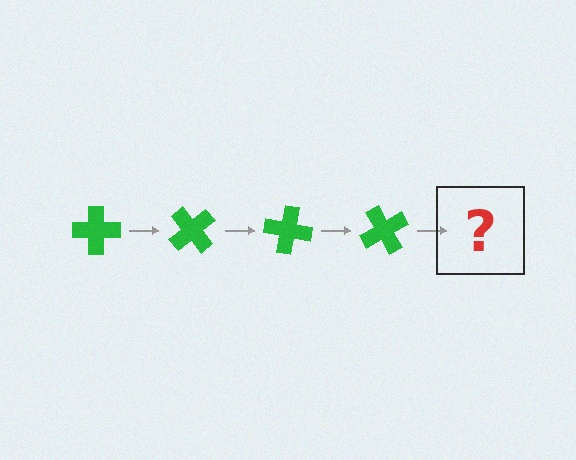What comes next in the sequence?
The next element should be a green cross rotated 200 degrees.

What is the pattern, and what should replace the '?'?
The pattern is that the cross rotates 50 degrees each step. The '?' should be a green cross rotated 200 degrees.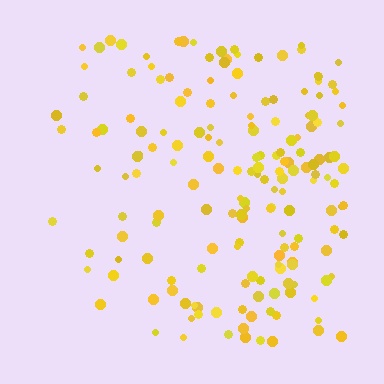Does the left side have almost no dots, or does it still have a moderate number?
Still a moderate number, just noticeably fewer than the right.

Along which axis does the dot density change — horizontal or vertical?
Horizontal.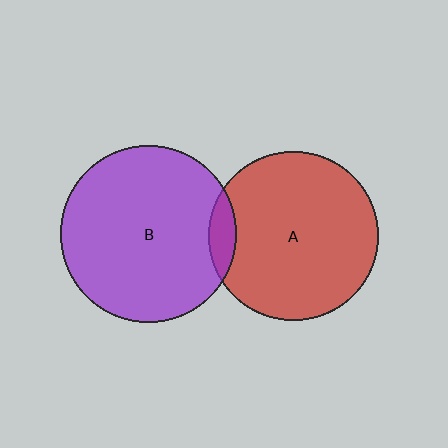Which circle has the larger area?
Circle B (purple).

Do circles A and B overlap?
Yes.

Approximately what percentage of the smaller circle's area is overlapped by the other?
Approximately 10%.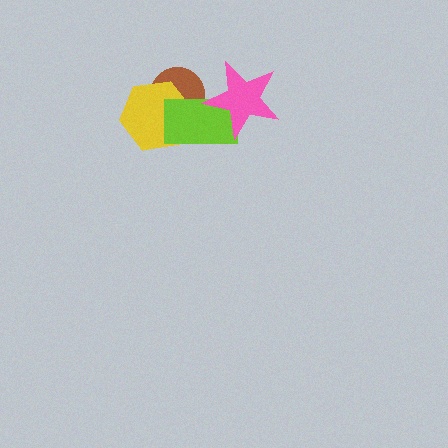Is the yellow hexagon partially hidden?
Yes, it is partially covered by another shape.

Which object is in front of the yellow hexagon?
The lime rectangle is in front of the yellow hexagon.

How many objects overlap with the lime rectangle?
3 objects overlap with the lime rectangle.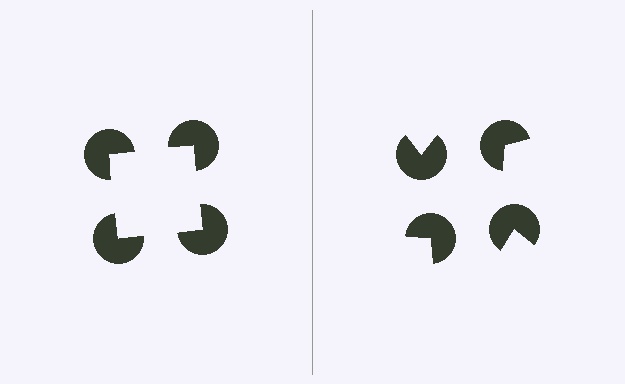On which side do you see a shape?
An illusory square appears on the left side. On the right side the wedge cuts are rotated, so no coherent shape forms.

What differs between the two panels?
The pac-man discs are positioned identically on both sides; only the wedge orientations differ. On the left they align to a square; on the right they are misaligned.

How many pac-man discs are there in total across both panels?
8 — 4 on each side.